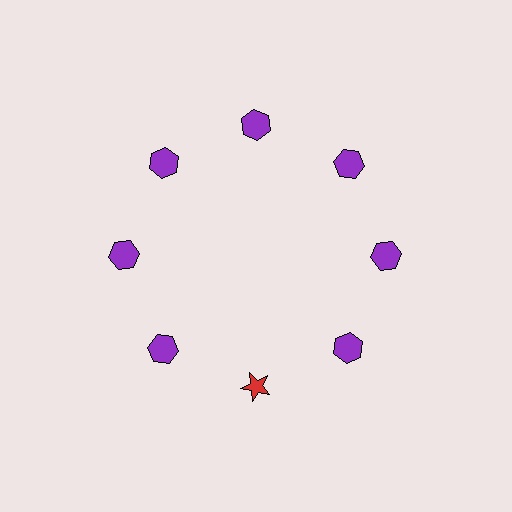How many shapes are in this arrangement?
There are 8 shapes arranged in a ring pattern.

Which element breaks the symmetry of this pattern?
The red star at roughly the 6 o'clock position breaks the symmetry. All other shapes are purple hexagons.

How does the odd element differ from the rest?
It differs in both color (red instead of purple) and shape (star instead of hexagon).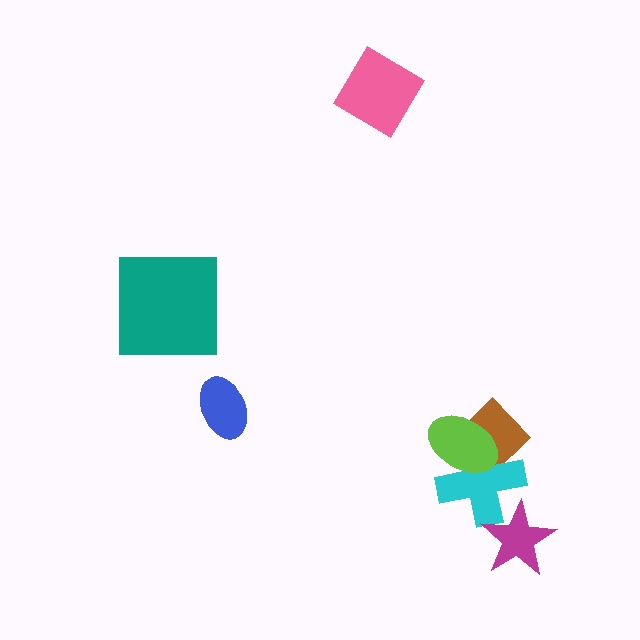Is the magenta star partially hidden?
No, no other shape covers it.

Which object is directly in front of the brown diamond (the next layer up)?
The cyan cross is directly in front of the brown diamond.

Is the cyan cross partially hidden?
Yes, it is partially covered by another shape.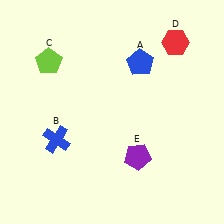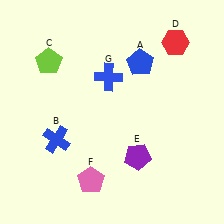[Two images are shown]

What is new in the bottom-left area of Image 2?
A pink pentagon (F) was added in the bottom-left area of Image 2.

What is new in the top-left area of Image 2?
A blue cross (G) was added in the top-left area of Image 2.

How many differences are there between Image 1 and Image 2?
There are 2 differences between the two images.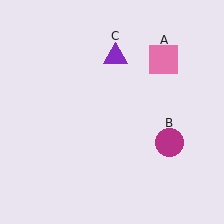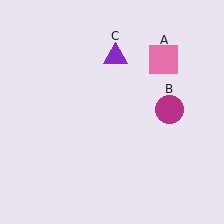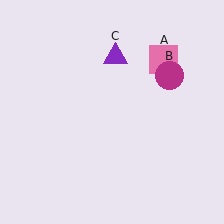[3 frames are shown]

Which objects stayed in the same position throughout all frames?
Pink square (object A) and purple triangle (object C) remained stationary.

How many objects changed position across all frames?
1 object changed position: magenta circle (object B).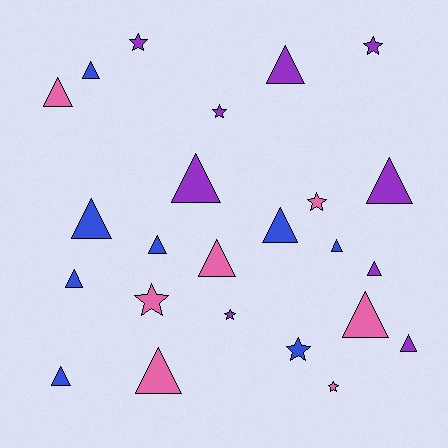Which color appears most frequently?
Purple, with 9 objects.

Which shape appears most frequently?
Triangle, with 16 objects.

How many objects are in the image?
There are 24 objects.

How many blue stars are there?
There is 1 blue star.